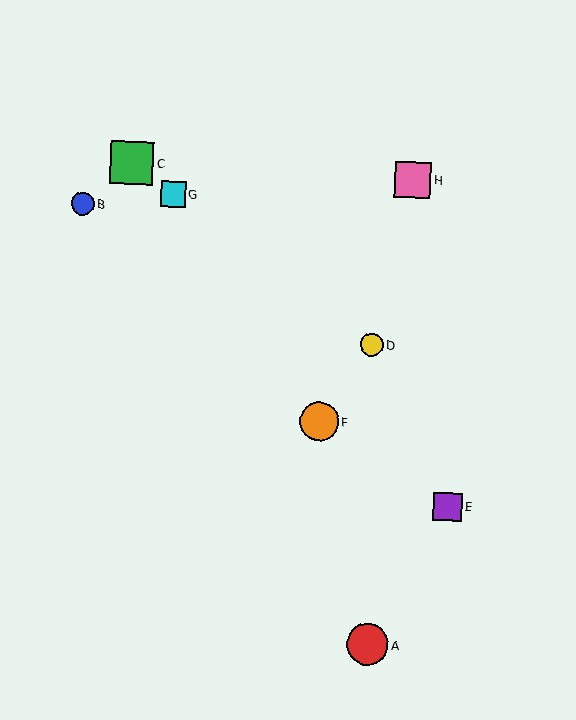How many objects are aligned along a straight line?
3 objects (C, D, G) are aligned along a straight line.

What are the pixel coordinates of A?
Object A is at (367, 644).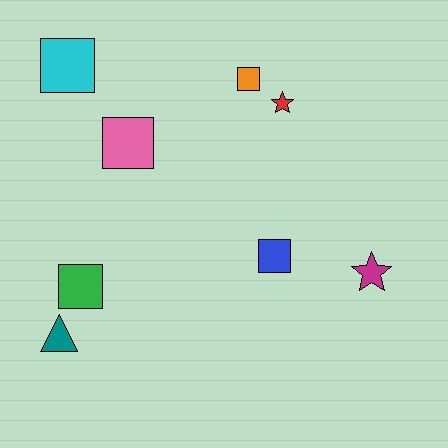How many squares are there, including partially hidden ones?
There are 5 squares.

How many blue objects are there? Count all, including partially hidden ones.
There is 1 blue object.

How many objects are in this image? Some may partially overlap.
There are 8 objects.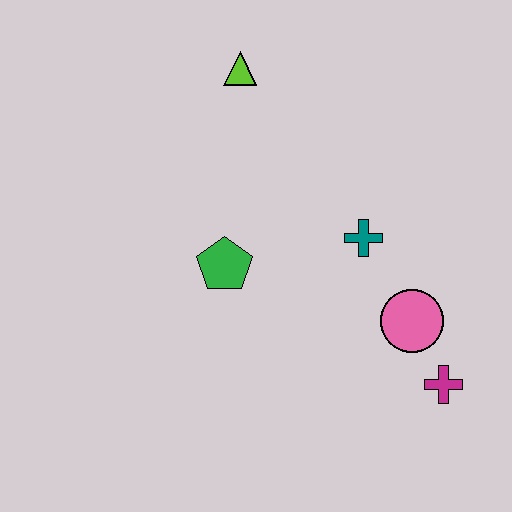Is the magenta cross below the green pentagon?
Yes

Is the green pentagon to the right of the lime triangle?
No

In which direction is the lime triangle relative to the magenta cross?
The lime triangle is above the magenta cross.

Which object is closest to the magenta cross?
The pink circle is closest to the magenta cross.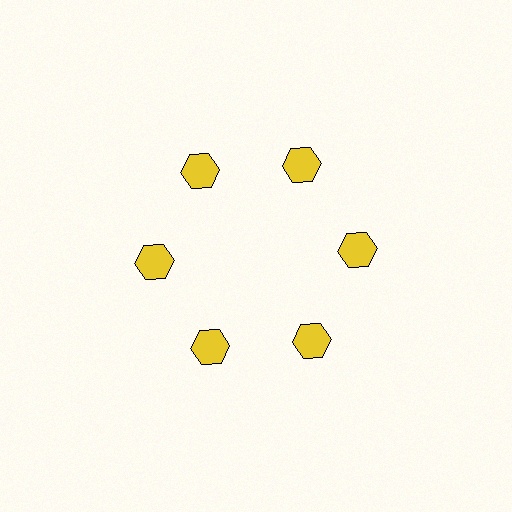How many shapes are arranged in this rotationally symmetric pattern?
There are 6 shapes, arranged in 6 groups of 1.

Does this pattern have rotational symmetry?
Yes, this pattern has 6-fold rotational symmetry. It looks the same after rotating 60 degrees around the center.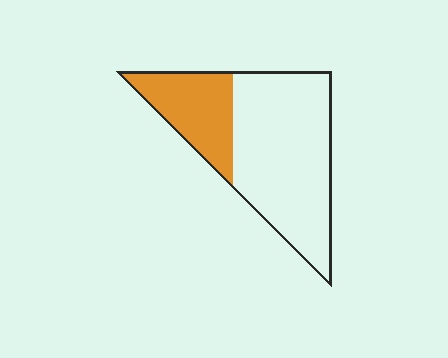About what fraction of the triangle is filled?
About one third (1/3).